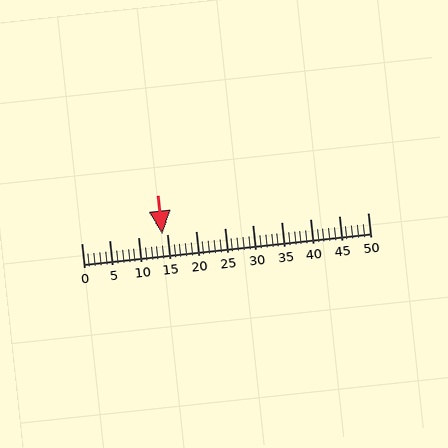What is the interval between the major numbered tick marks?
The major tick marks are spaced 5 units apart.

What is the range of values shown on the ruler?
The ruler shows values from 0 to 50.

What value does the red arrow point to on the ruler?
The red arrow points to approximately 14.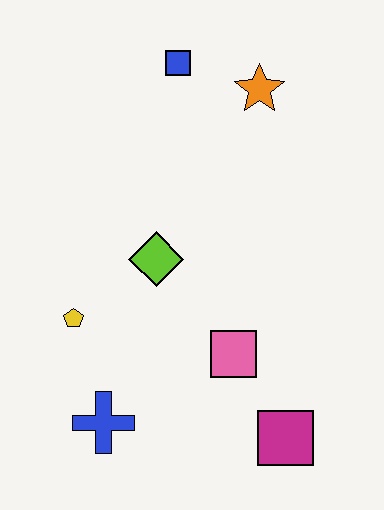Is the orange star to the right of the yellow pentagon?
Yes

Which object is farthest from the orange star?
The blue cross is farthest from the orange star.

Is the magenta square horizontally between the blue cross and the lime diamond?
No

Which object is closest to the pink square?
The magenta square is closest to the pink square.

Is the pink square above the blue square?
No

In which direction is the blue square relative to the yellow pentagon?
The blue square is above the yellow pentagon.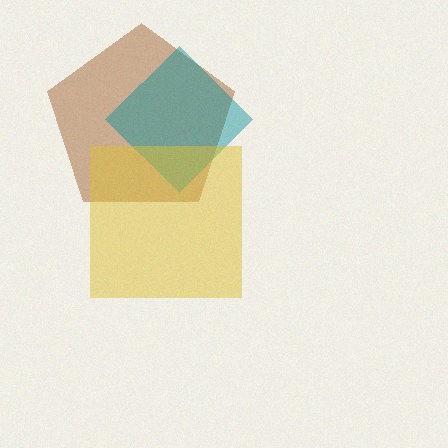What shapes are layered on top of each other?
The layered shapes are: a brown pentagon, a teal diamond, a yellow square.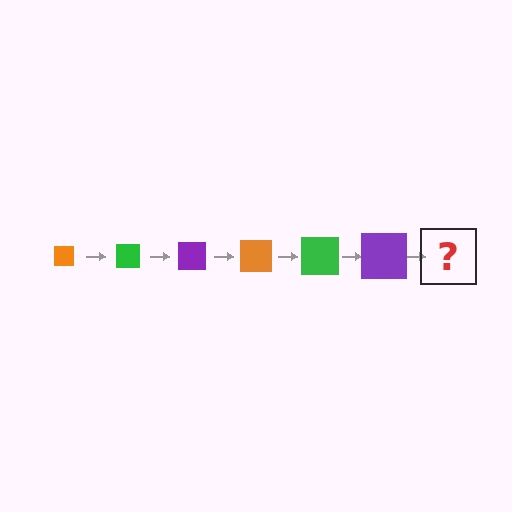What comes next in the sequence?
The next element should be an orange square, larger than the previous one.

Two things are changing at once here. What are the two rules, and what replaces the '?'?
The two rules are that the square grows larger each step and the color cycles through orange, green, and purple. The '?' should be an orange square, larger than the previous one.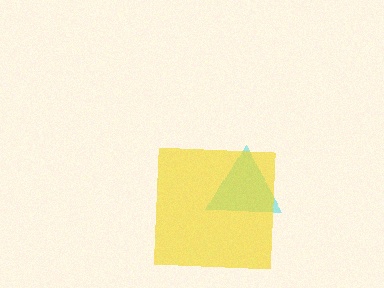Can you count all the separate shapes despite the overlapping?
Yes, there are 2 separate shapes.